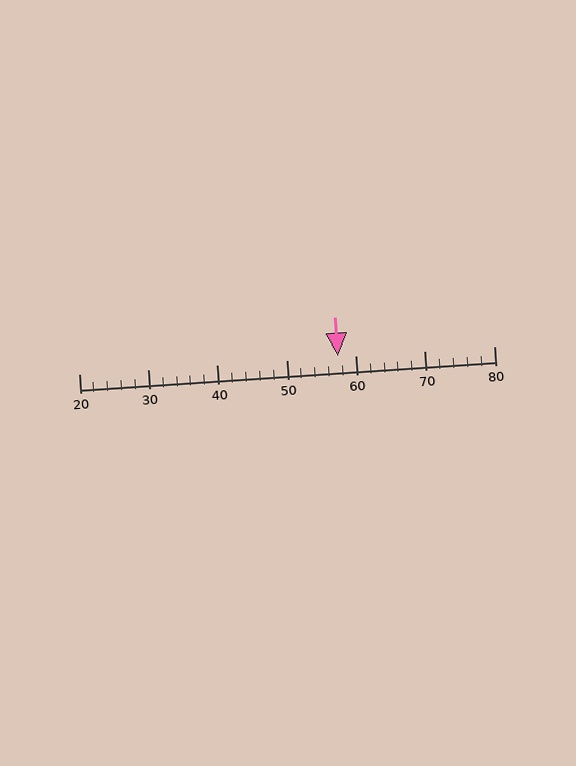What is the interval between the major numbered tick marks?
The major tick marks are spaced 10 units apart.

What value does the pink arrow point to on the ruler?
The pink arrow points to approximately 57.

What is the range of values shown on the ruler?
The ruler shows values from 20 to 80.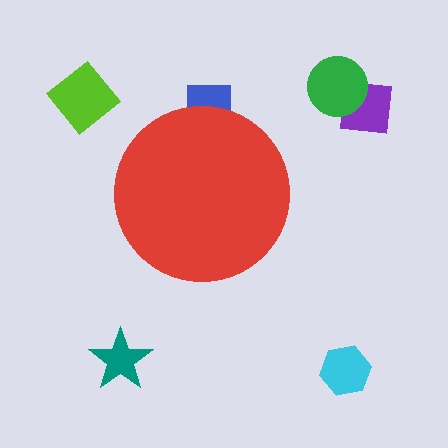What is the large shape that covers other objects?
A red circle.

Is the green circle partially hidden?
No, the green circle is fully visible.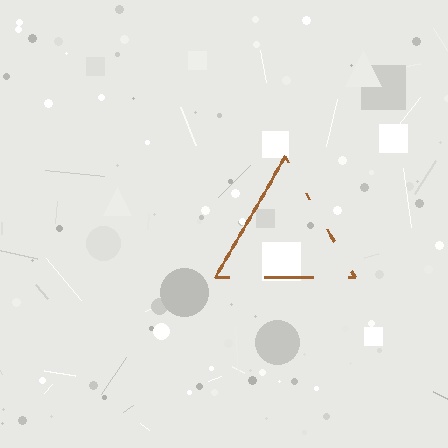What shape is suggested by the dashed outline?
The dashed outline suggests a triangle.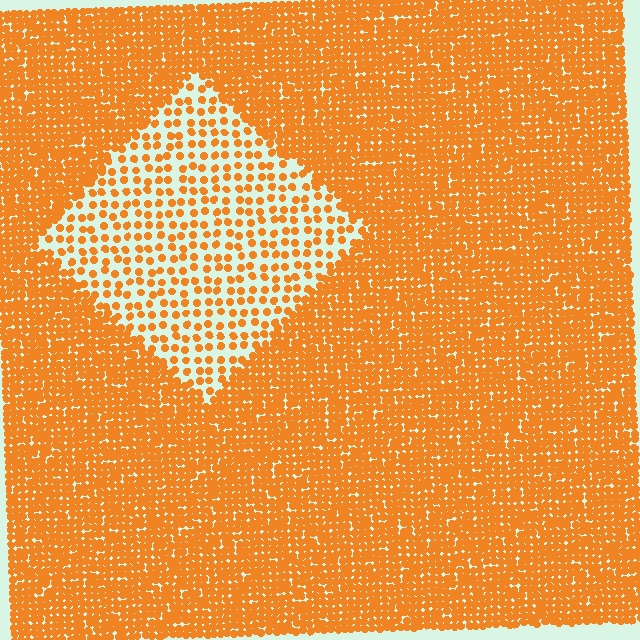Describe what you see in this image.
The image contains small orange elements arranged at two different densities. A diamond-shaped region is visible where the elements are less densely packed than the surrounding area.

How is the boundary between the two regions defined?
The boundary is defined by a change in element density (approximately 2.7x ratio). All elements are the same color, size, and shape.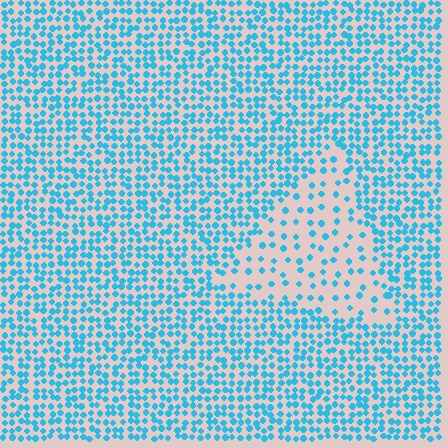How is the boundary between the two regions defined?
The boundary is defined by a change in element density (approximately 2.6x ratio). All elements are the same color, size, and shape.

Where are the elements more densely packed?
The elements are more densely packed outside the triangle boundary.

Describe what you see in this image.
The image contains small cyan elements arranged at two different densities. A triangle-shaped region is visible where the elements are less densely packed than the surrounding area.